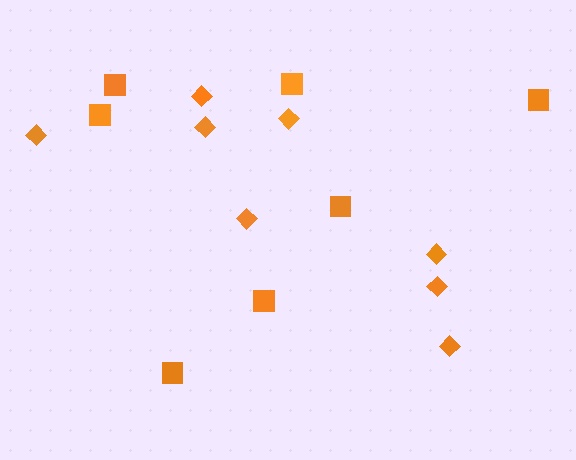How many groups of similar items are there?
There are 2 groups: one group of squares (7) and one group of diamonds (8).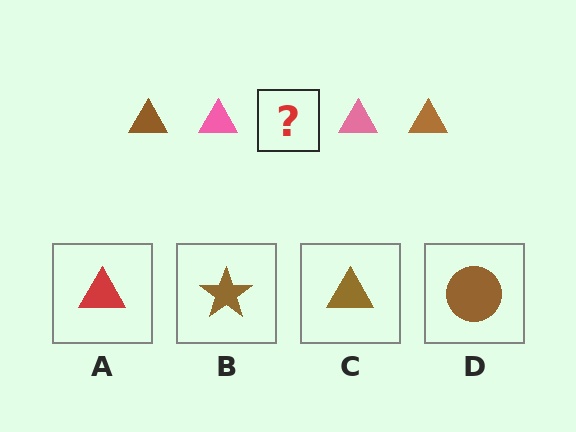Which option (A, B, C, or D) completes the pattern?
C.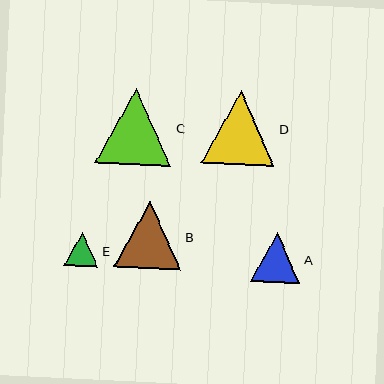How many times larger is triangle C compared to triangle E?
Triangle C is approximately 2.2 times the size of triangle E.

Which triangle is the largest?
Triangle C is the largest with a size of approximately 76 pixels.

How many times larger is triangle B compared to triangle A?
Triangle B is approximately 1.4 times the size of triangle A.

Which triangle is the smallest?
Triangle E is the smallest with a size of approximately 34 pixels.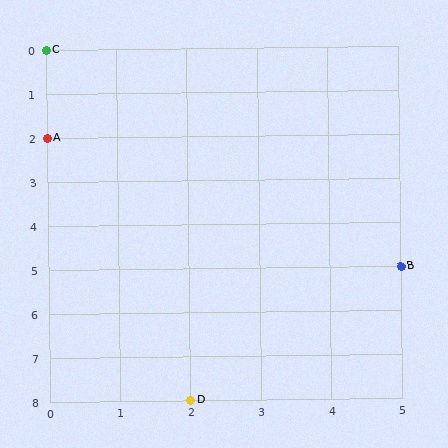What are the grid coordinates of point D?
Point D is at grid coordinates (2, 8).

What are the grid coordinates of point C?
Point C is at grid coordinates (0, 0).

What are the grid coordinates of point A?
Point A is at grid coordinates (0, 2).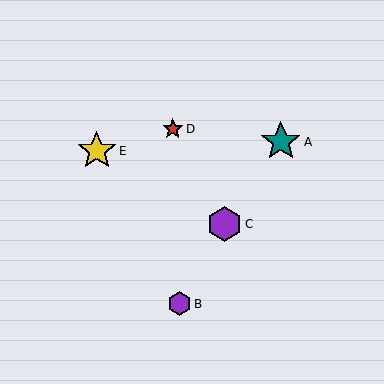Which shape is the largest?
The teal star (labeled A) is the largest.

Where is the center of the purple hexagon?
The center of the purple hexagon is at (180, 304).